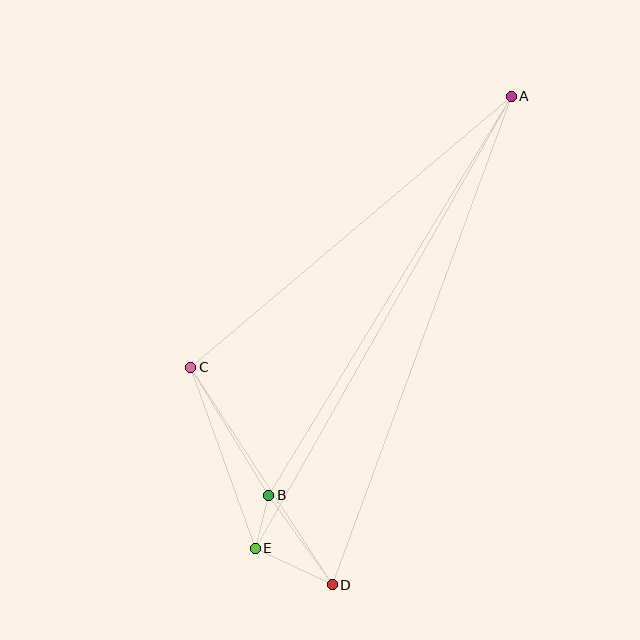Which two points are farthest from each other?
Points A and D are farthest from each other.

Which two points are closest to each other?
Points B and E are closest to each other.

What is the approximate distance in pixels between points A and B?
The distance between A and B is approximately 467 pixels.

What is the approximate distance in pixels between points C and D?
The distance between C and D is approximately 259 pixels.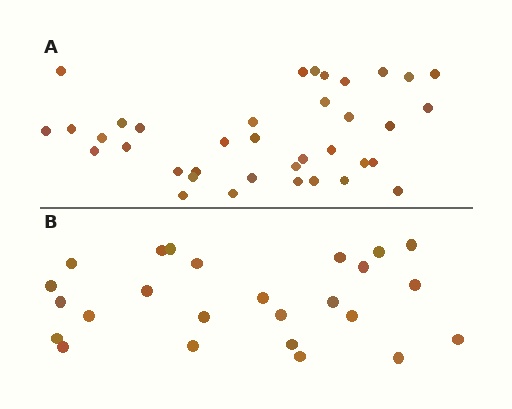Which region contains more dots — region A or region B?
Region A (the top region) has more dots.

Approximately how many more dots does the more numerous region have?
Region A has roughly 12 or so more dots than region B.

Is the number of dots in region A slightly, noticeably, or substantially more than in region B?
Region A has substantially more. The ratio is roughly 1.5 to 1.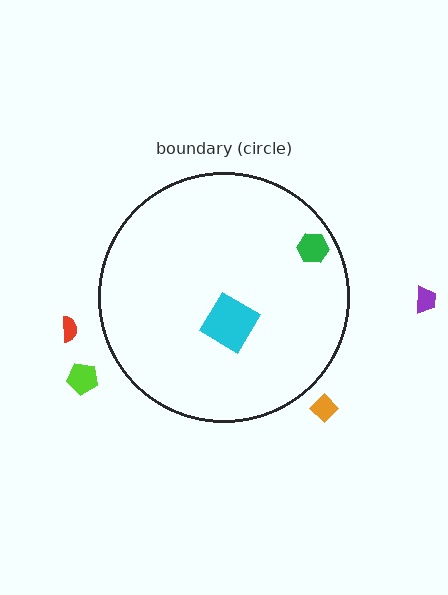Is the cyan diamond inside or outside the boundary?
Inside.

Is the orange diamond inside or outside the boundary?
Outside.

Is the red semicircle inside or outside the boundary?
Outside.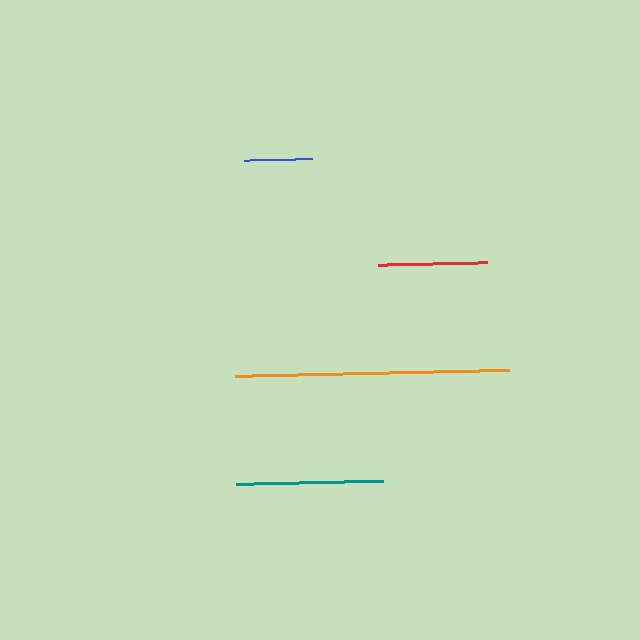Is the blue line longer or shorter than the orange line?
The orange line is longer than the blue line.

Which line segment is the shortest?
The blue line is the shortest at approximately 67 pixels.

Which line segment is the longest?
The orange line is the longest at approximately 274 pixels.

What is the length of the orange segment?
The orange segment is approximately 274 pixels long.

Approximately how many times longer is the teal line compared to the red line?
The teal line is approximately 1.3 times the length of the red line.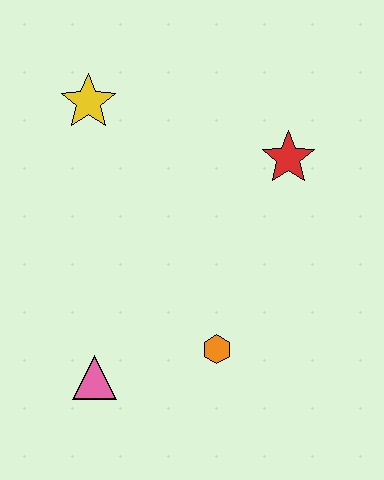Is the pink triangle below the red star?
Yes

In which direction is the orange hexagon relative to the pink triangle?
The orange hexagon is to the right of the pink triangle.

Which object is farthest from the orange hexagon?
The yellow star is farthest from the orange hexagon.